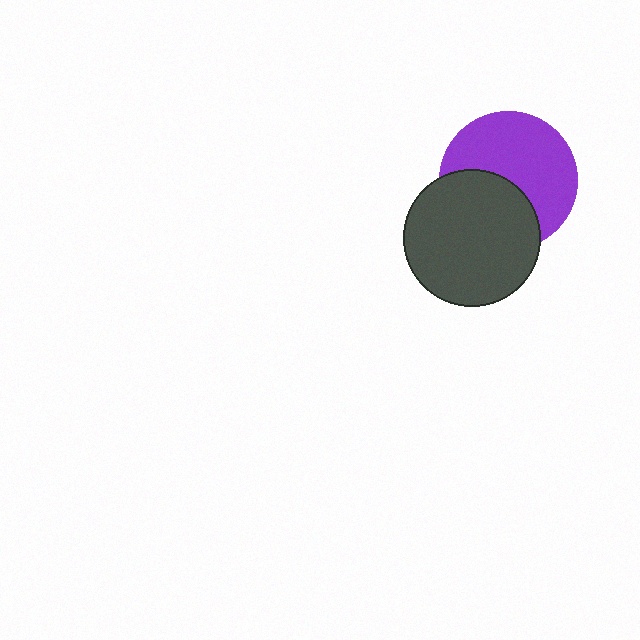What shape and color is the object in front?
The object in front is a dark gray circle.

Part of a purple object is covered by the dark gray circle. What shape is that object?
It is a circle.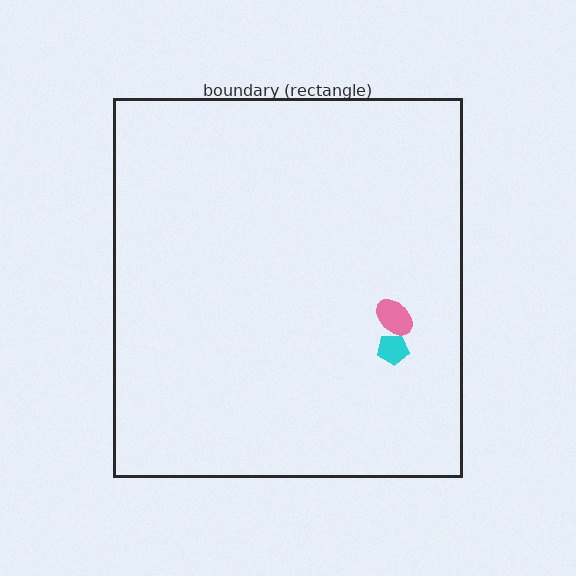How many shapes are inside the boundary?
2 inside, 0 outside.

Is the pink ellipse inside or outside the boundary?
Inside.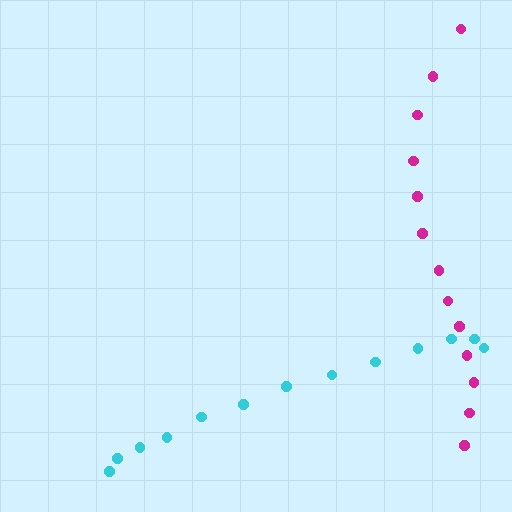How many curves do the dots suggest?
There are 2 distinct paths.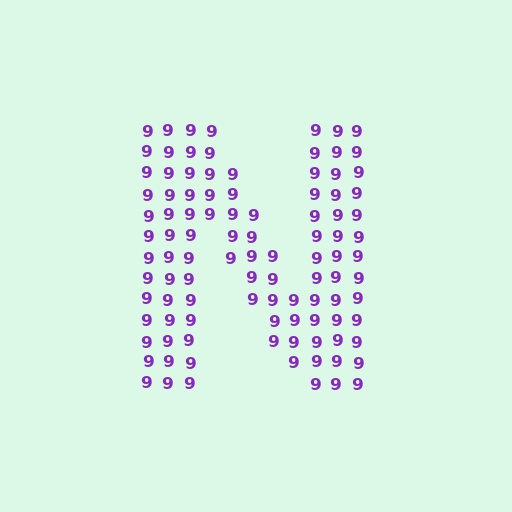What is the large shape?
The large shape is the letter N.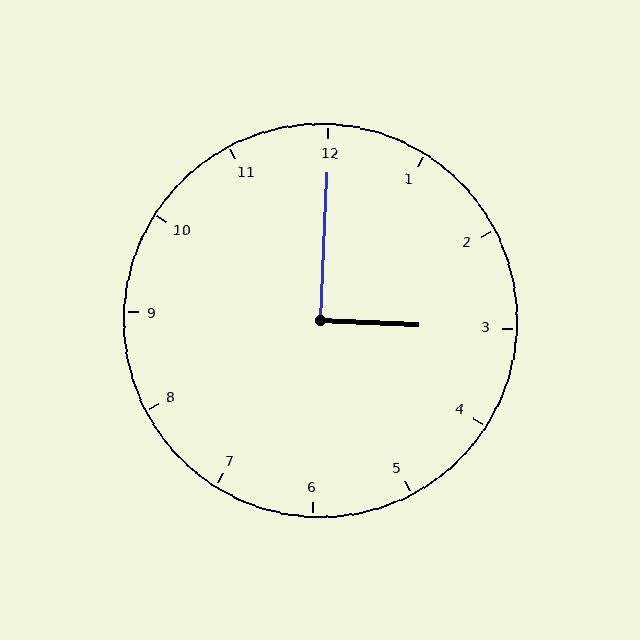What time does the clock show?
3:00.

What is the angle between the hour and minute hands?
Approximately 90 degrees.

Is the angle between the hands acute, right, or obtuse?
It is right.